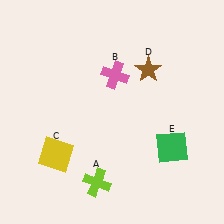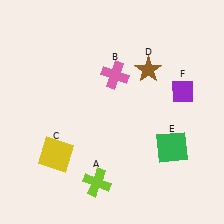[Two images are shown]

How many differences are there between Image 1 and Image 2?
There is 1 difference between the two images.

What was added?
A purple diamond (F) was added in Image 2.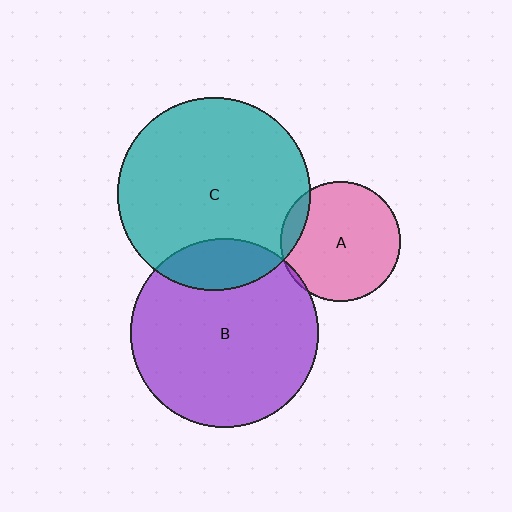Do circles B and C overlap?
Yes.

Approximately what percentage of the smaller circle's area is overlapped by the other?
Approximately 15%.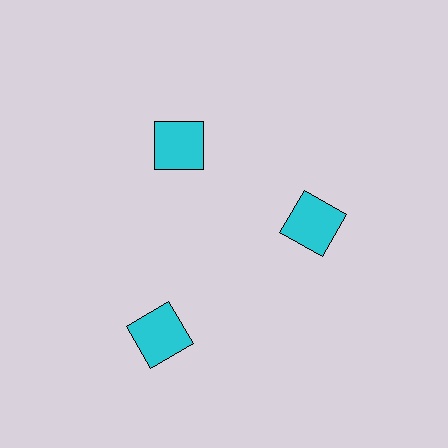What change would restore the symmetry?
The symmetry would be restored by moving it inward, back onto the ring so that all 3 squares sit at equal angles and equal distance from the center.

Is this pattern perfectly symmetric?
No. The 3 cyan squares are arranged in a ring, but one element near the 7 o'clock position is pushed outward from the center, breaking the 3-fold rotational symmetry.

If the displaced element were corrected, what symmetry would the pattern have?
It would have 3-fold rotational symmetry — the pattern would map onto itself every 120 degrees.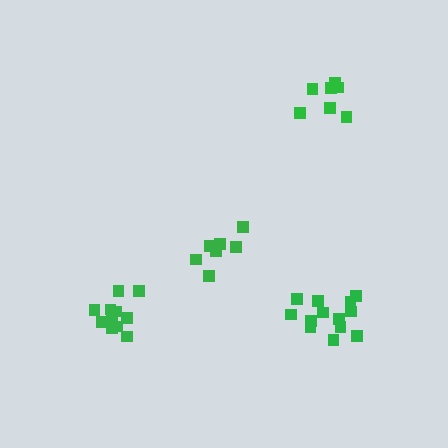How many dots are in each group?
Group 1: 13 dots, Group 2: 7 dots, Group 3: 7 dots, Group 4: 11 dots (38 total).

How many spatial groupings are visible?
There are 4 spatial groupings.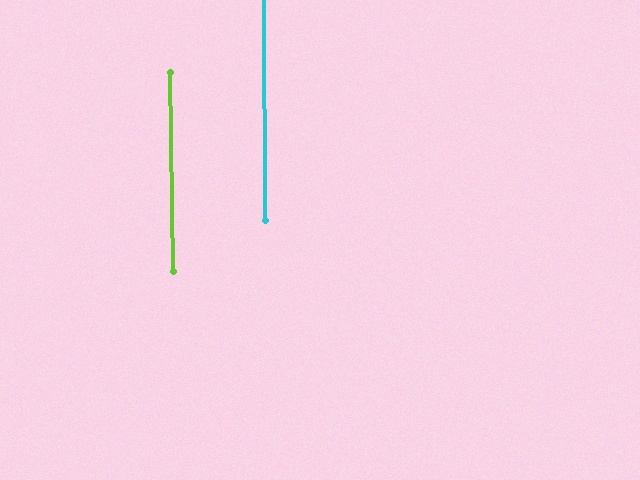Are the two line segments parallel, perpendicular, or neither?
Parallel — their directions differ by only 0.8°.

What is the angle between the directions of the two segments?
Approximately 1 degree.